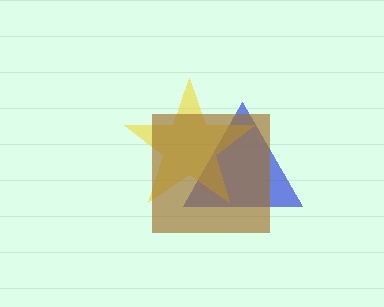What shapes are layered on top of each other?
The layered shapes are: a blue triangle, a yellow star, a brown square.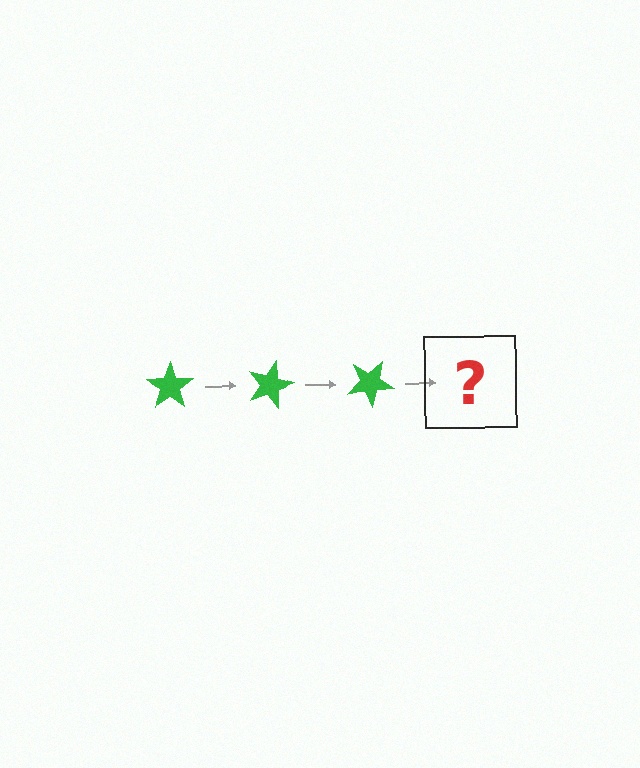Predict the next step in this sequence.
The next step is a green star rotated 45 degrees.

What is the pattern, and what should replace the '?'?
The pattern is that the star rotates 15 degrees each step. The '?' should be a green star rotated 45 degrees.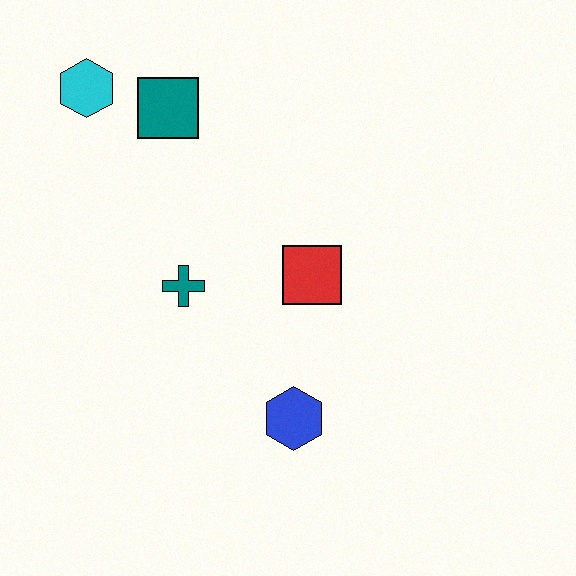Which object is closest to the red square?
The teal cross is closest to the red square.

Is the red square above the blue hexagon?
Yes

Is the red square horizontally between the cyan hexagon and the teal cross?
No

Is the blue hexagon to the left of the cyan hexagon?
No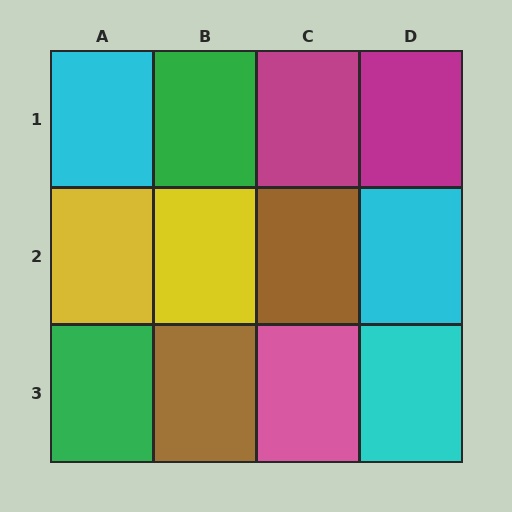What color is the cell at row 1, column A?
Cyan.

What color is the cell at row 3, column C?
Pink.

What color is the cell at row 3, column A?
Green.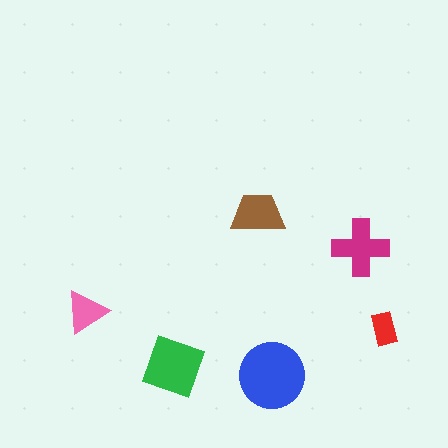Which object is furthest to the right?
The red rectangle is rightmost.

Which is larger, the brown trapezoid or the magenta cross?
The magenta cross.